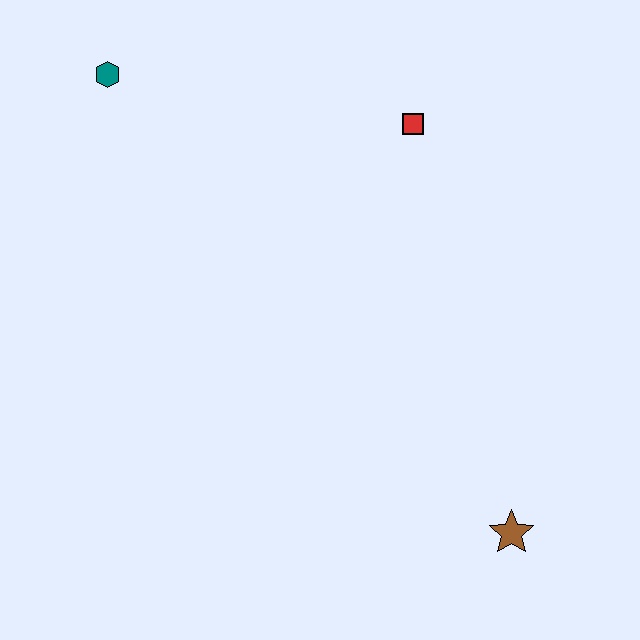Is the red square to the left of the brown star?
Yes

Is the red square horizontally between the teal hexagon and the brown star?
Yes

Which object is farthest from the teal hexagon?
The brown star is farthest from the teal hexagon.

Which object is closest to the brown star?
The red square is closest to the brown star.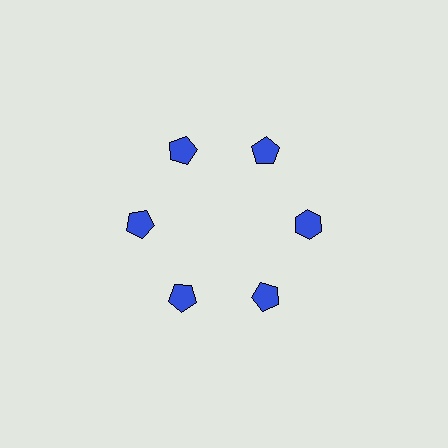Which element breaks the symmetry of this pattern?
The blue hexagon at roughly the 3 o'clock position breaks the symmetry. All other shapes are blue pentagons.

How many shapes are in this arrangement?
There are 6 shapes arranged in a ring pattern.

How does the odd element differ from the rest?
It has a different shape: hexagon instead of pentagon.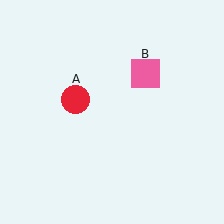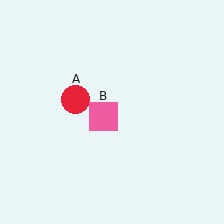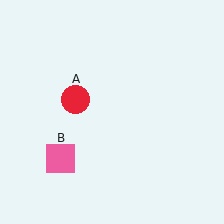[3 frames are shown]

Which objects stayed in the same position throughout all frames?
Red circle (object A) remained stationary.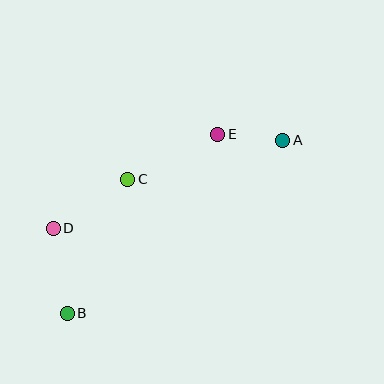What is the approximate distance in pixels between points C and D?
The distance between C and D is approximately 89 pixels.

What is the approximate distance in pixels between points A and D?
The distance between A and D is approximately 246 pixels.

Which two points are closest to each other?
Points A and E are closest to each other.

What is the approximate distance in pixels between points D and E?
The distance between D and E is approximately 189 pixels.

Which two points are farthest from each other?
Points A and B are farthest from each other.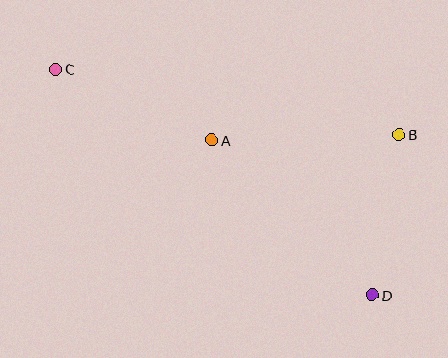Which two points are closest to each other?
Points B and D are closest to each other.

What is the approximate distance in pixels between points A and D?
The distance between A and D is approximately 223 pixels.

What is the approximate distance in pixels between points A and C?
The distance between A and C is approximately 171 pixels.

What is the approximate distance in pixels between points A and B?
The distance between A and B is approximately 188 pixels.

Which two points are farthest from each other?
Points C and D are farthest from each other.